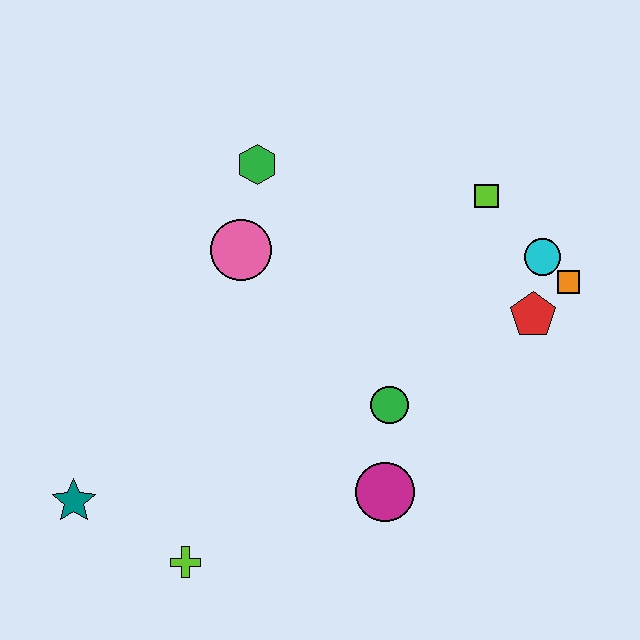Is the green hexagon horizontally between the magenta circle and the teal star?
Yes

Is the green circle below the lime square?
Yes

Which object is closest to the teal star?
The lime cross is closest to the teal star.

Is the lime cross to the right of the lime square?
No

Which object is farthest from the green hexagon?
The lime cross is farthest from the green hexagon.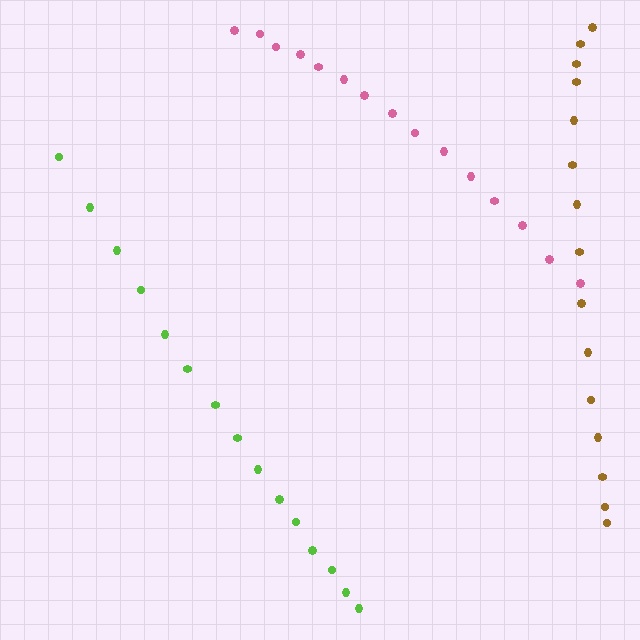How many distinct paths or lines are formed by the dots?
There are 3 distinct paths.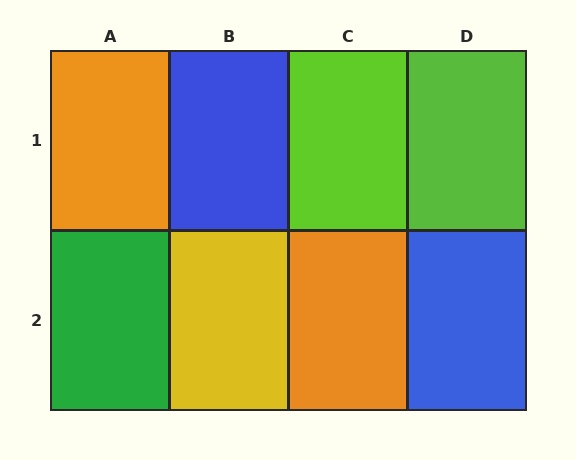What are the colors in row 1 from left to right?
Orange, blue, lime, lime.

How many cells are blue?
2 cells are blue.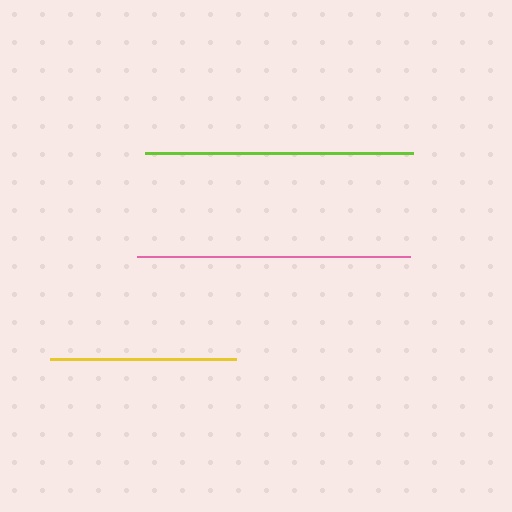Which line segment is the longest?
The pink line is the longest at approximately 273 pixels.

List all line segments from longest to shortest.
From longest to shortest: pink, lime, yellow.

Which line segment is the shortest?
The yellow line is the shortest at approximately 186 pixels.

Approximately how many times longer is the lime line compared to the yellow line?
The lime line is approximately 1.4 times the length of the yellow line.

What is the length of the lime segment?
The lime segment is approximately 268 pixels long.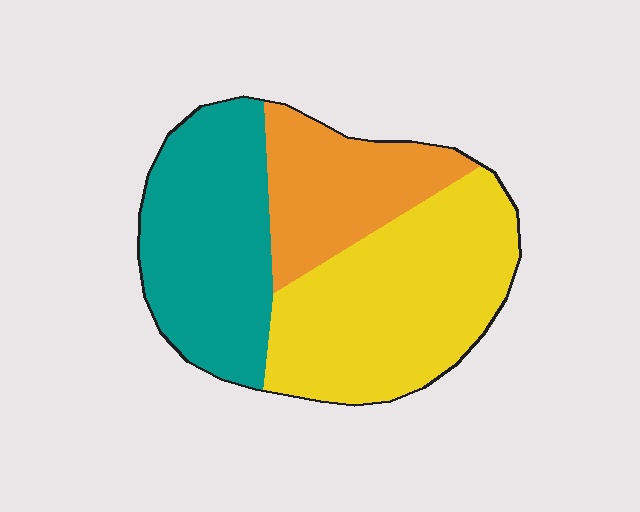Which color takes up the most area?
Yellow, at roughly 45%.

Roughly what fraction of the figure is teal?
Teal takes up about one third (1/3) of the figure.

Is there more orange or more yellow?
Yellow.